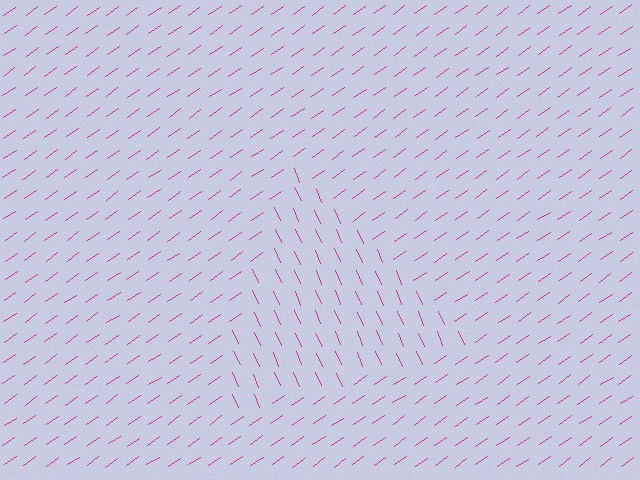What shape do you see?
I see a triangle.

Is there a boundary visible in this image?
Yes, there is a texture boundary formed by a change in line orientation.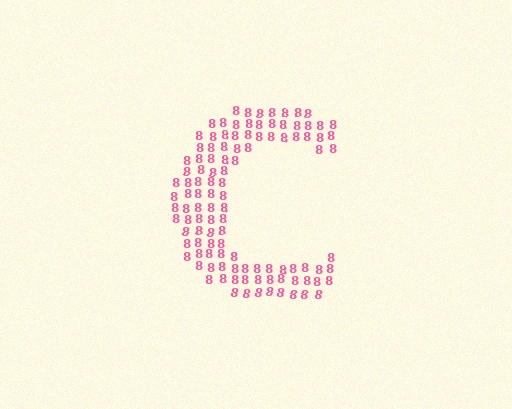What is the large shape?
The large shape is the letter C.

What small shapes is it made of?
It is made of small digit 8's.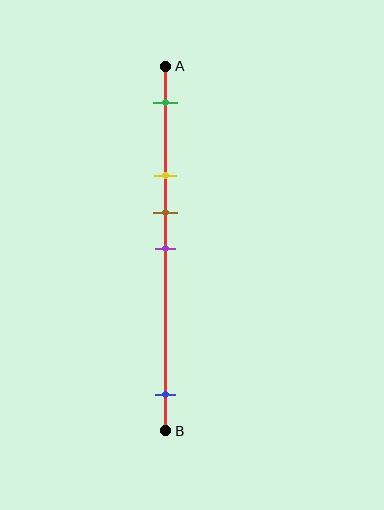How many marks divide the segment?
There are 5 marks dividing the segment.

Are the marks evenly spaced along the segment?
No, the marks are not evenly spaced.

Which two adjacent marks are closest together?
The brown and purple marks are the closest adjacent pair.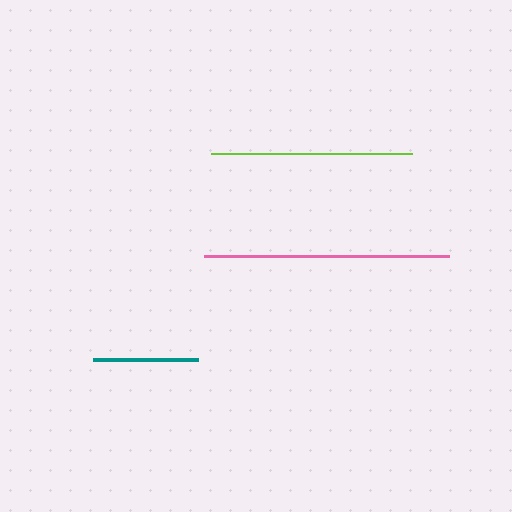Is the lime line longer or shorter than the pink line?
The pink line is longer than the lime line.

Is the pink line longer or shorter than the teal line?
The pink line is longer than the teal line.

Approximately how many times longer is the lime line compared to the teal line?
The lime line is approximately 1.9 times the length of the teal line.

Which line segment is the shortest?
The teal line is the shortest at approximately 105 pixels.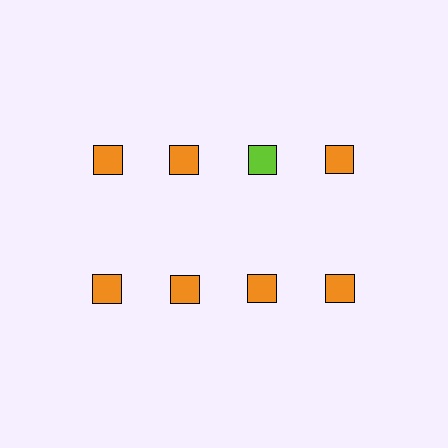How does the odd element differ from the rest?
It has a different color: lime instead of orange.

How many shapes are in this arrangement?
There are 8 shapes arranged in a grid pattern.